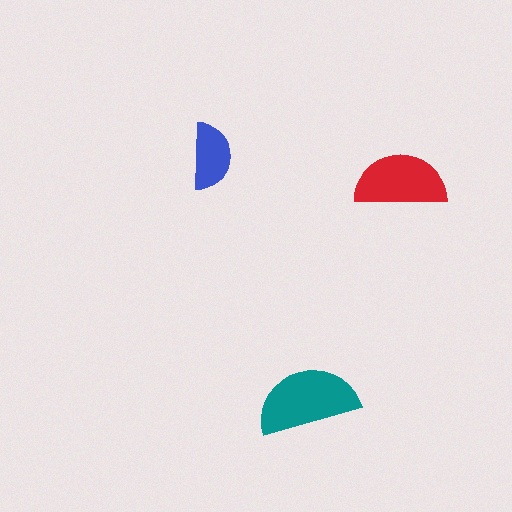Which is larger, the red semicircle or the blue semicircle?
The red one.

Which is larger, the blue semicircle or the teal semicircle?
The teal one.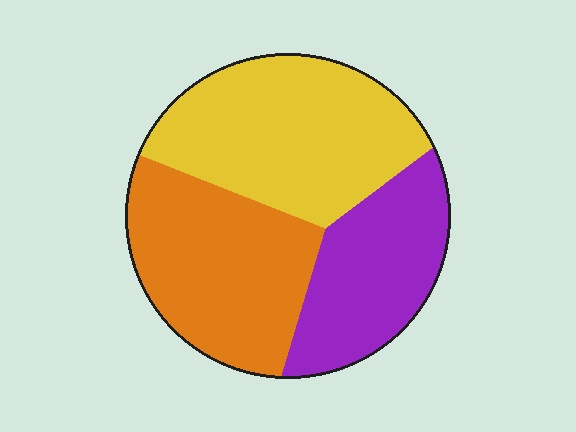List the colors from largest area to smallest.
From largest to smallest: yellow, orange, purple.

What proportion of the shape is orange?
Orange takes up between a quarter and a half of the shape.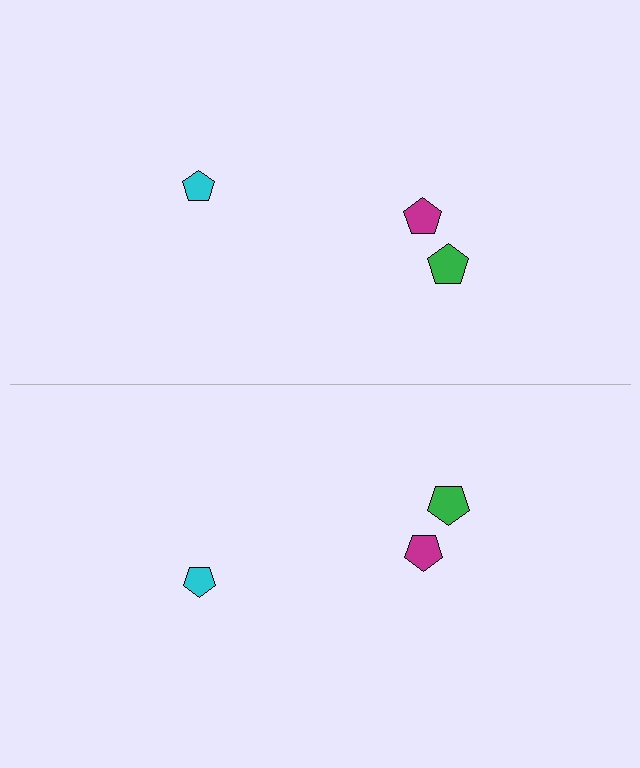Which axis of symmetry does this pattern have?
The pattern has a horizontal axis of symmetry running through the center of the image.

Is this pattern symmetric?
Yes, this pattern has bilateral (reflection) symmetry.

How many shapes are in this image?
There are 6 shapes in this image.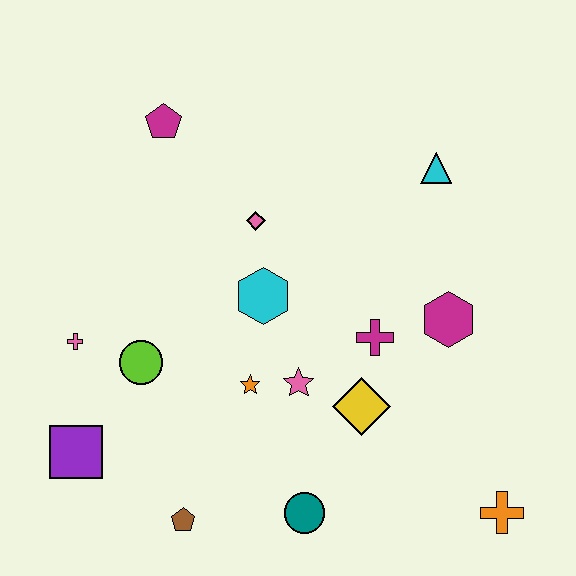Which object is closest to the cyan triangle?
The magenta hexagon is closest to the cyan triangle.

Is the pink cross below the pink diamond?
Yes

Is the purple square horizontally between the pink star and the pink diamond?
No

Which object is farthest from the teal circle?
The magenta pentagon is farthest from the teal circle.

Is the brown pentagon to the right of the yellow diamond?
No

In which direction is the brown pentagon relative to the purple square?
The brown pentagon is to the right of the purple square.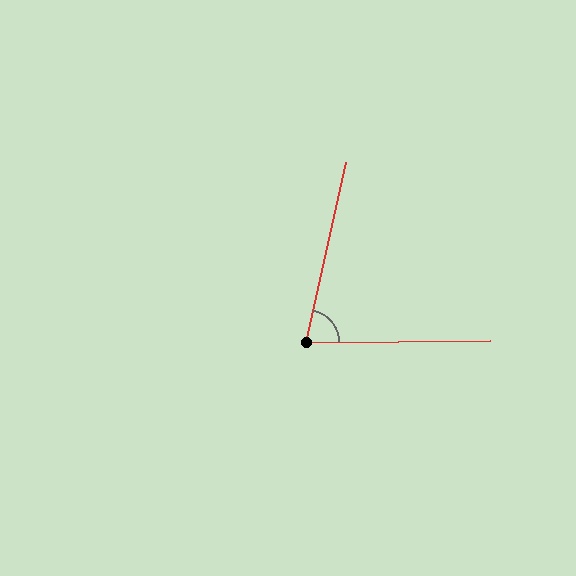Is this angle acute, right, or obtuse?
It is acute.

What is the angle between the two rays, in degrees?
Approximately 77 degrees.